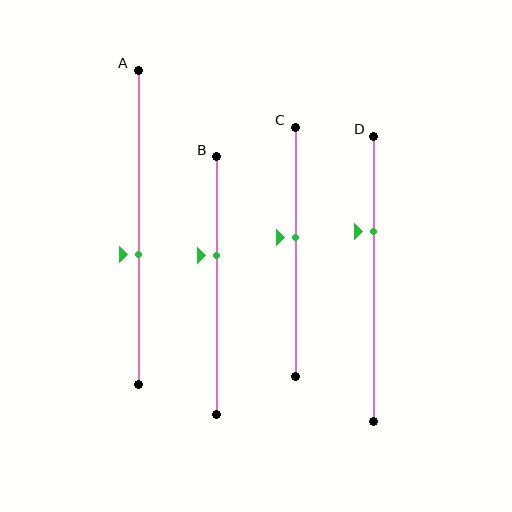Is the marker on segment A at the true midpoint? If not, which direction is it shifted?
No, the marker on segment A is shifted downward by about 9% of the segment length.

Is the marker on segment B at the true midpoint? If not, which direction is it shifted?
No, the marker on segment B is shifted upward by about 12% of the segment length.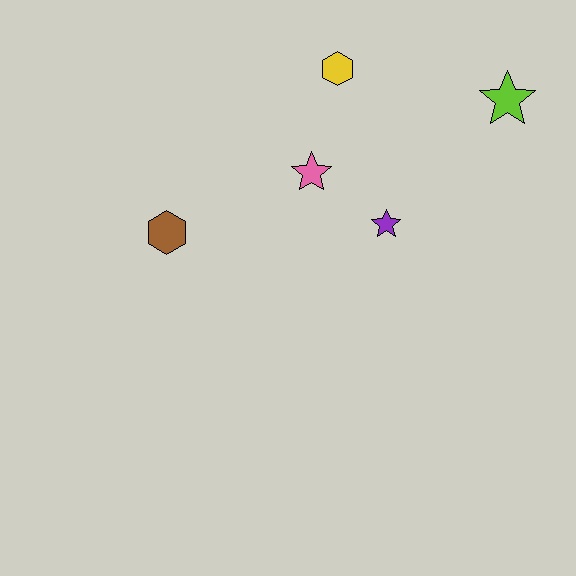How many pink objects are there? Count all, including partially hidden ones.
There is 1 pink object.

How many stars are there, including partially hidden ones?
There are 3 stars.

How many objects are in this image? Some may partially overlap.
There are 5 objects.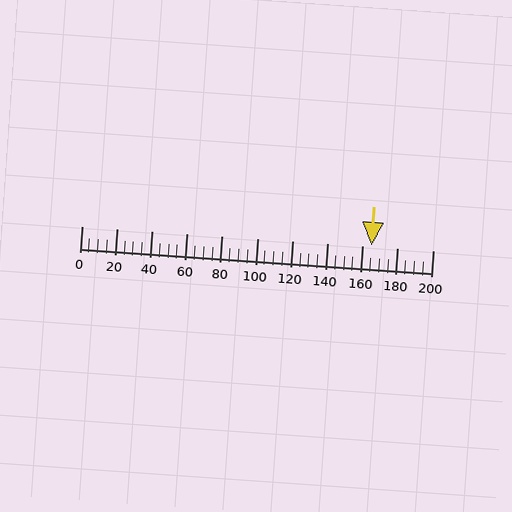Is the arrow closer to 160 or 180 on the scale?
The arrow is closer to 160.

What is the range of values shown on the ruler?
The ruler shows values from 0 to 200.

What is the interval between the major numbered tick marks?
The major tick marks are spaced 20 units apart.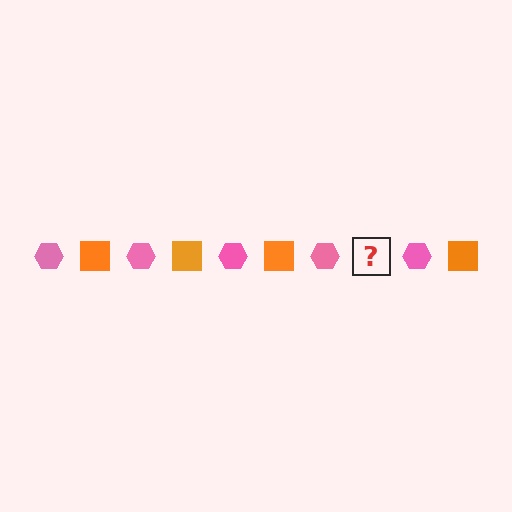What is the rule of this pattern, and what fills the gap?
The rule is that the pattern alternates between pink hexagon and orange square. The gap should be filled with an orange square.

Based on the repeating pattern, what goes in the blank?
The blank should be an orange square.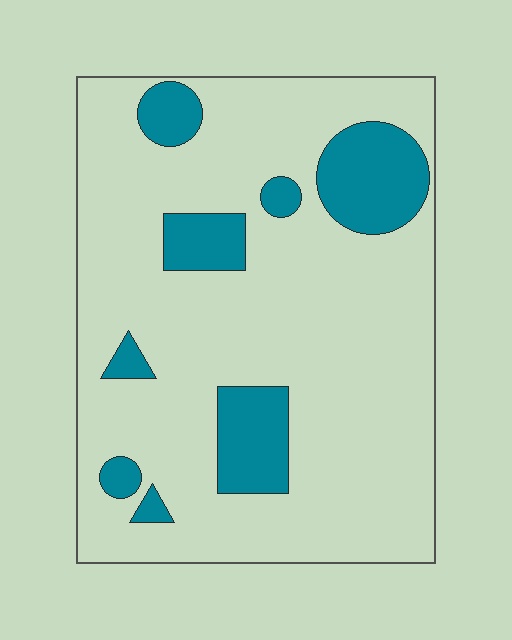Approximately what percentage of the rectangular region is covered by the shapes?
Approximately 20%.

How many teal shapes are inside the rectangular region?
8.